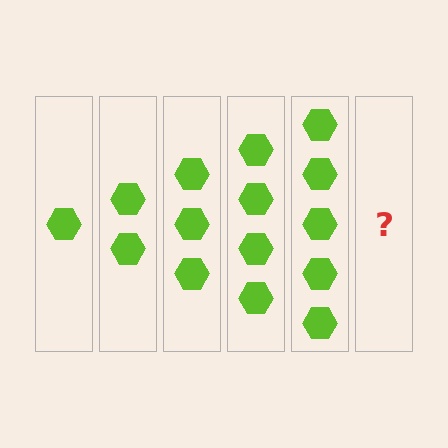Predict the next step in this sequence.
The next step is 6 hexagons.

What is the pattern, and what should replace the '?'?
The pattern is that each step adds one more hexagon. The '?' should be 6 hexagons.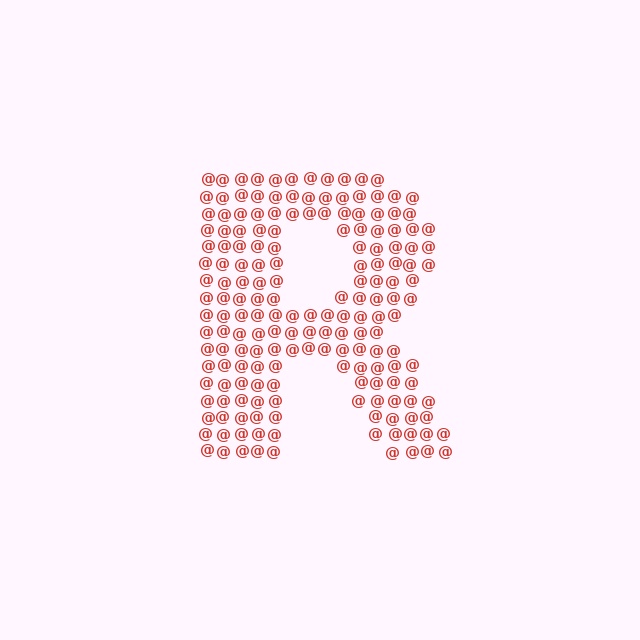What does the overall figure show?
The overall figure shows the letter R.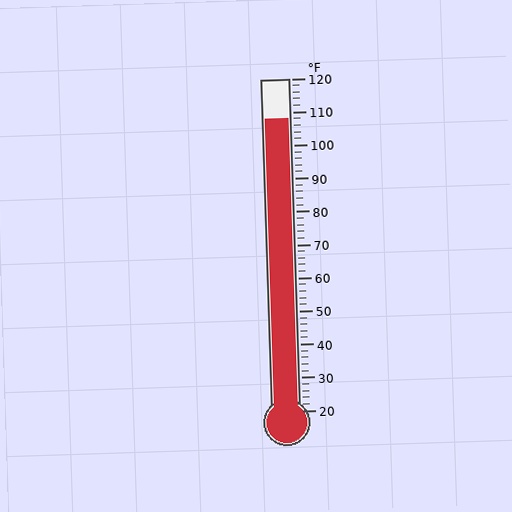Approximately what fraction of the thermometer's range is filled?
The thermometer is filled to approximately 90% of its range.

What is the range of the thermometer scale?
The thermometer scale ranges from 20°F to 120°F.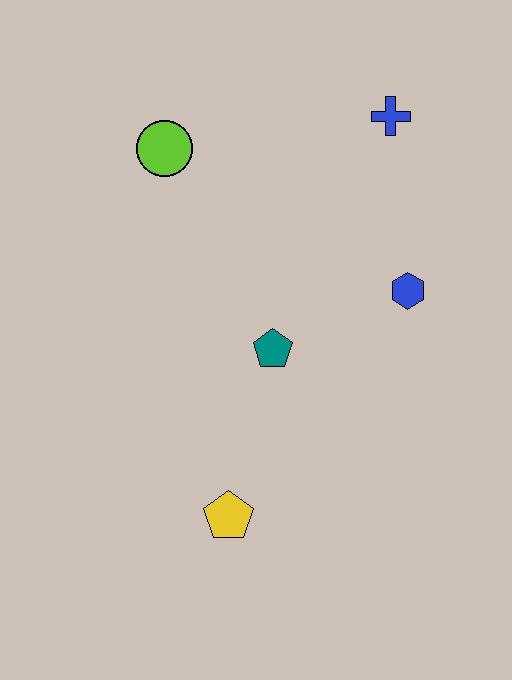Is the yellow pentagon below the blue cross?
Yes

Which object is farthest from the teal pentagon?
The blue cross is farthest from the teal pentagon.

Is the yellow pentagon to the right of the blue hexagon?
No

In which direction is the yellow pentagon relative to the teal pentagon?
The yellow pentagon is below the teal pentagon.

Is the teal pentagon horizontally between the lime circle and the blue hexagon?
Yes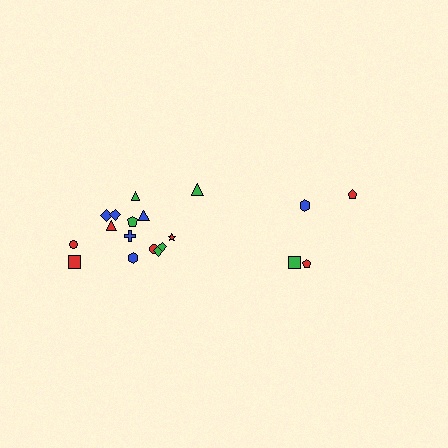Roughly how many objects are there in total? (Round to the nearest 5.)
Roughly 20 objects in total.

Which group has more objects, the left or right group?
The left group.